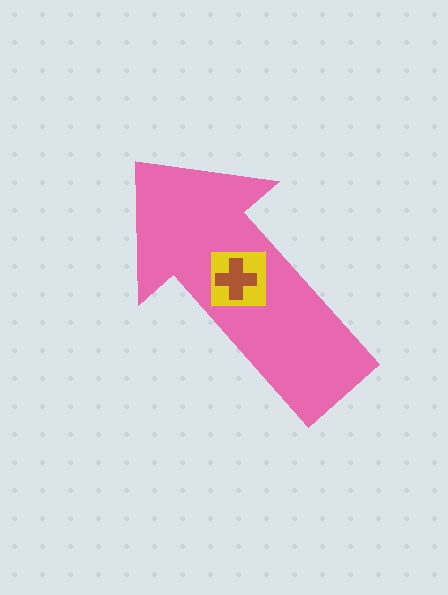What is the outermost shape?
The pink arrow.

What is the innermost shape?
The brown cross.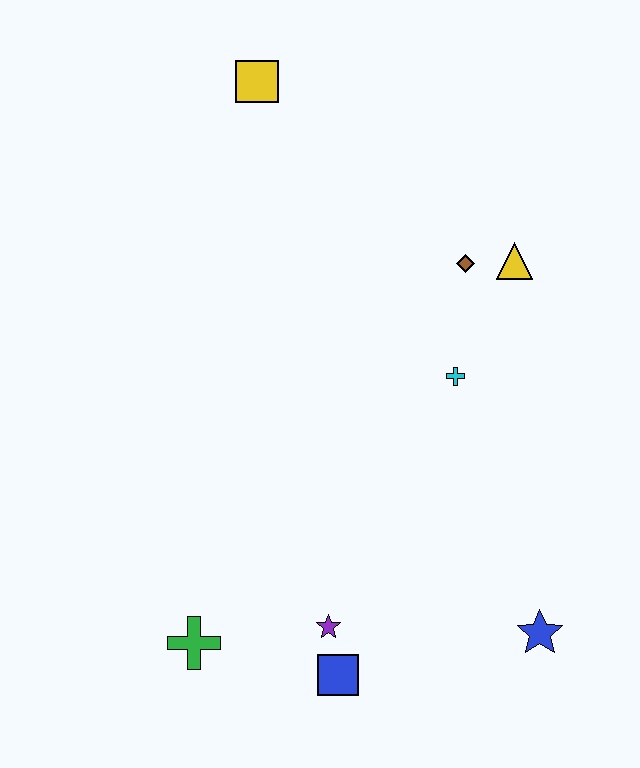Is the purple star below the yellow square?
Yes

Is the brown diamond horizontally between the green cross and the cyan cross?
No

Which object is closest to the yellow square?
The brown diamond is closest to the yellow square.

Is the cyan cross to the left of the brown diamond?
Yes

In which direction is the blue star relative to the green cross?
The blue star is to the right of the green cross.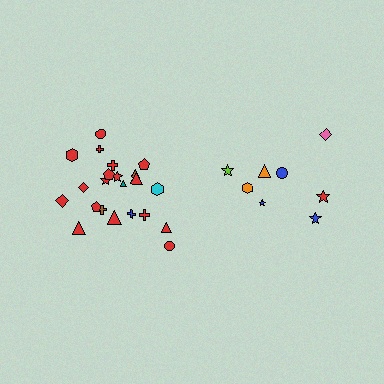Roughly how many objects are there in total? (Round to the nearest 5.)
Roughly 30 objects in total.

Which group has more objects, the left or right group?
The left group.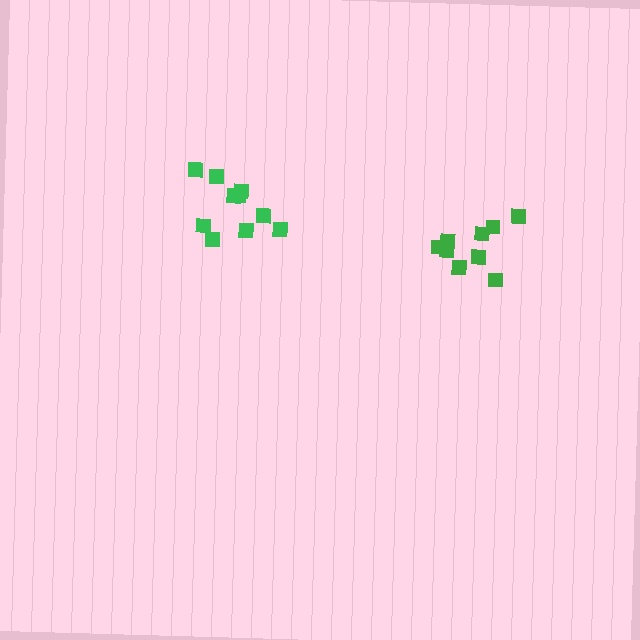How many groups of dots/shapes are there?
There are 2 groups.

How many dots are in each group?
Group 1: 10 dots, Group 2: 9 dots (19 total).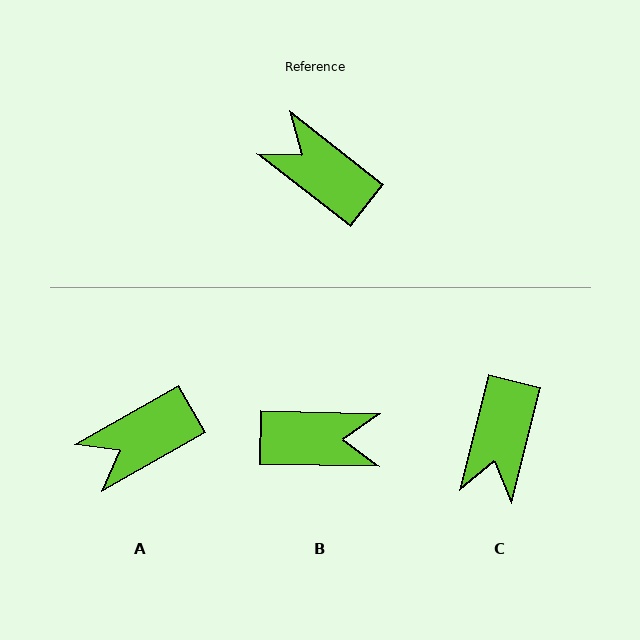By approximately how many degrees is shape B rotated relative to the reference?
Approximately 143 degrees clockwise.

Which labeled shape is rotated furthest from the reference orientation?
B, about 143 degrees away.